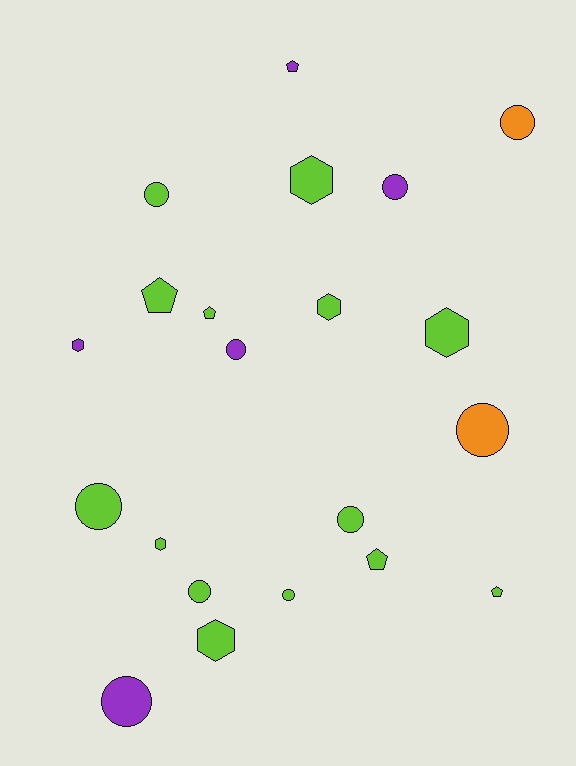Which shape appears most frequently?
Circle, with 10 objects.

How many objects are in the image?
There are 21 objects.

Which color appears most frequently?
Lime, with 14 objects.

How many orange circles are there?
There are 2 orange circles.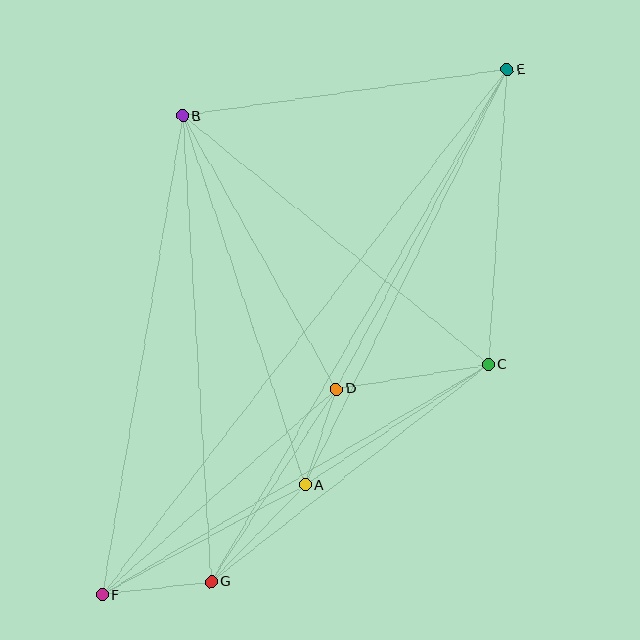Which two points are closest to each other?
Points A and D are closest to each other.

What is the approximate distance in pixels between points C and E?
The distance between C and E is approximately 296 pixels.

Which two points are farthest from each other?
Points E and F are farthest from each other.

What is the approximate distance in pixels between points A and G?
The distance between A and G is approximately 135 pixels.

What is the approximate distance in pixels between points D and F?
The distance between D and F is approximately 311 pixels.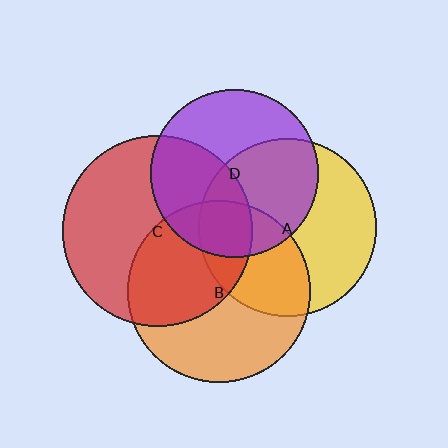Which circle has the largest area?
Circle C (red).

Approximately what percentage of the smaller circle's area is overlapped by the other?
Approximately 40%.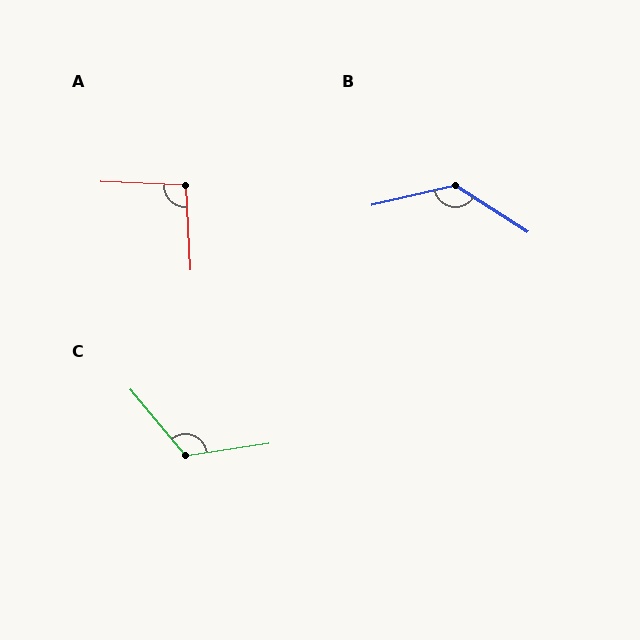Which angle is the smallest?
A, at approximately 95 degrees.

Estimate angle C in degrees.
Approximately 121 degrees.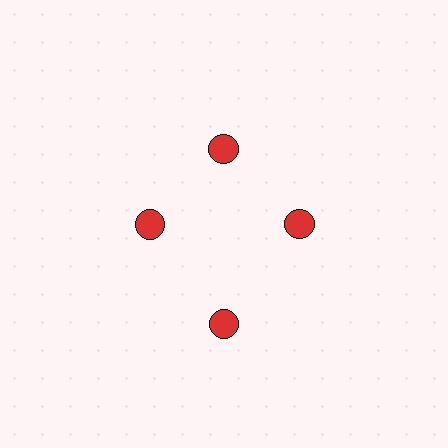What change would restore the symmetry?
The symmetry would be restored by moving it inward, back onto the ring so that all 4 circles sit at equal angles and equal distance from the center.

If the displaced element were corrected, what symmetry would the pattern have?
It would have 4-fold rotational symmetry — the pattern would map onto itself every 90 degrees.